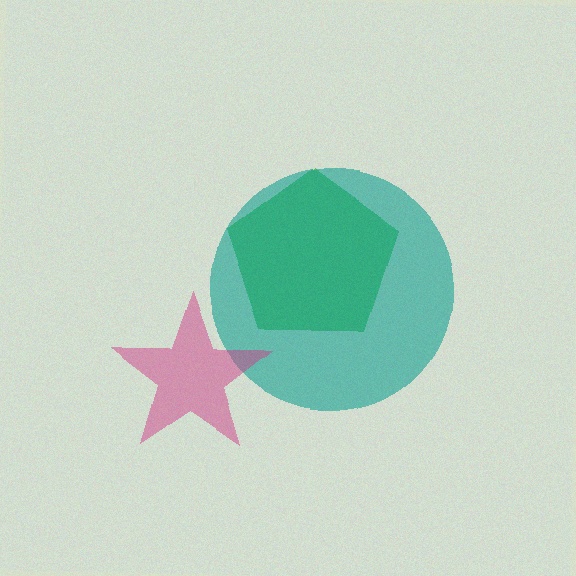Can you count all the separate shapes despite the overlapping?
Yes, there are 3 separate shapes.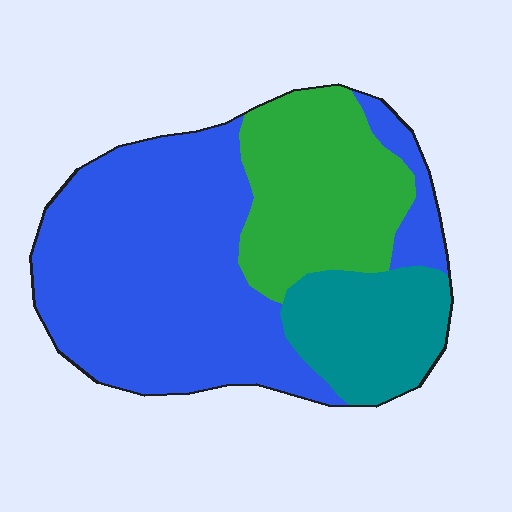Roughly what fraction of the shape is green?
Green covers around 25% of the shape.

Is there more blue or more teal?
Blue.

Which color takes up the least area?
Teal, at roughly 20%.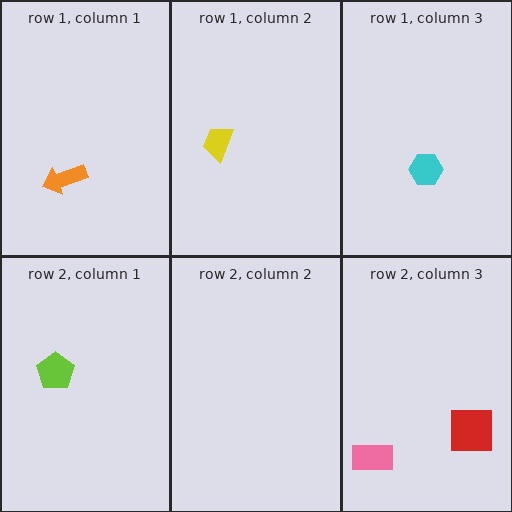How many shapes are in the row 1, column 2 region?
1.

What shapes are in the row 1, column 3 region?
The cyan hexagon.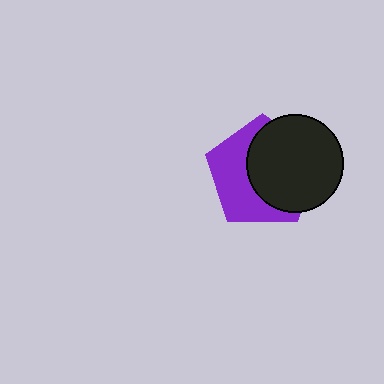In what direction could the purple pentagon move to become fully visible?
The purple pentagon could move left. That would shift it out from behind the black circle entirely.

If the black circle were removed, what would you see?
You would see the complete purple pentagon.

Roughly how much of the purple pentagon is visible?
About half of it is visible (roughly 46%).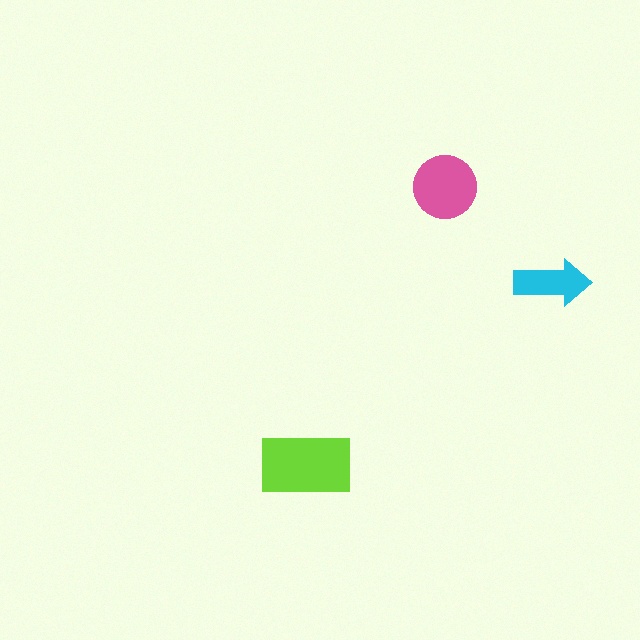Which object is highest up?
The pink circle is topmost.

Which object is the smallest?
The cyan arrow.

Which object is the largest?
The lime rectangle.